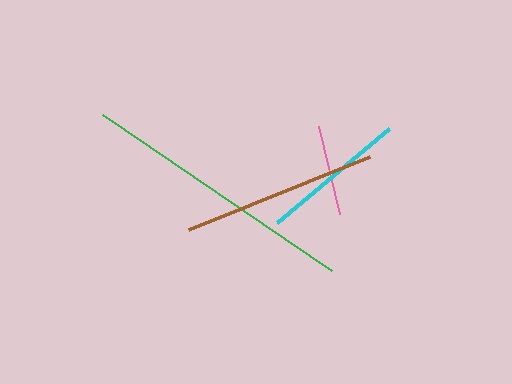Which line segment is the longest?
The green line is the longest at approximately 277 pixels.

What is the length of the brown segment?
The brown segment is approximately 196 pixels long.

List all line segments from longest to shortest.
From longest to shortest: green, brown, cyan, pink.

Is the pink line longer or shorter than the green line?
The green line is longer than the pink line.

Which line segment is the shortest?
The pink line is the shortest at approximately 90 pixels.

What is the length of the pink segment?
The pink segment is approximately 90 pixels long.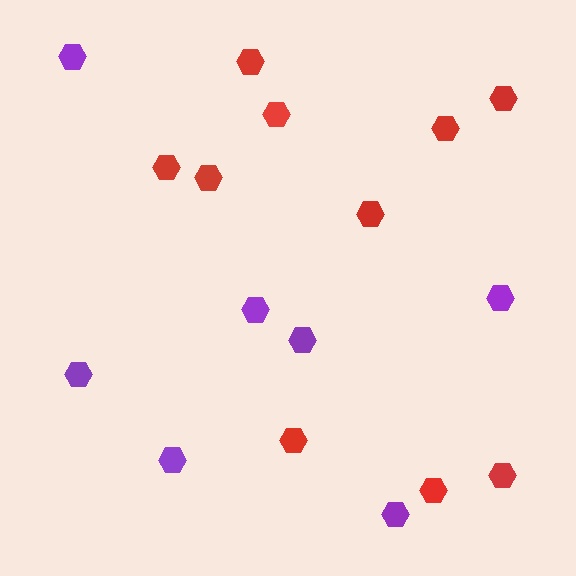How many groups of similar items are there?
There are 2 groups: one group of red hexagons (10) and one group of purple hexagons (7).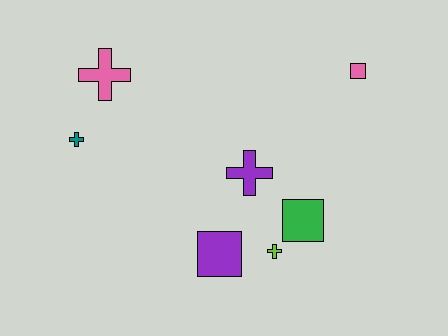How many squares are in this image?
There are 3 squares.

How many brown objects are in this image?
There are no brown objects.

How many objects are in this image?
There are 7 objects.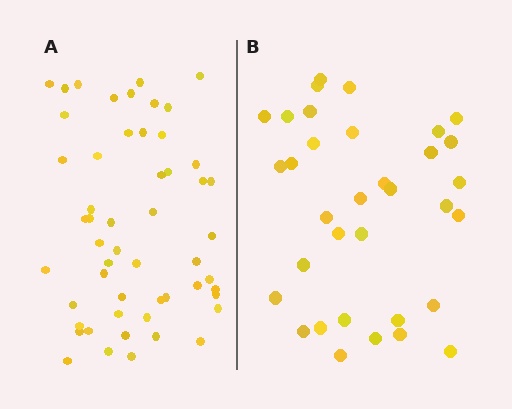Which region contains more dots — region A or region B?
Region A (the left region) has more dots.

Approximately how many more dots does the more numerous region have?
Region A has approximately 20 more dots than region B.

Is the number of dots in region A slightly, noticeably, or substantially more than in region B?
Region A has substantially more. The ratio is roughly 1.6 to 1.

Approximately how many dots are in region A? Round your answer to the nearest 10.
About 50 dots. (The exact count is 53, which rounds to 50.)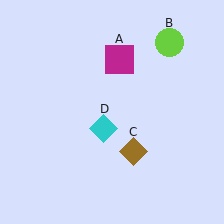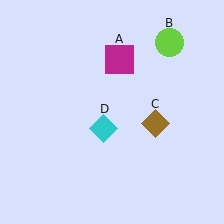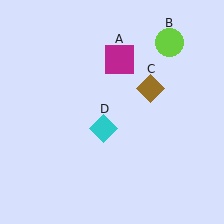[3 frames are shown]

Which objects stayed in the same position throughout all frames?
Magenta square (object A) and lime circle (object B) and cyan diamond (object D) remained stationary.